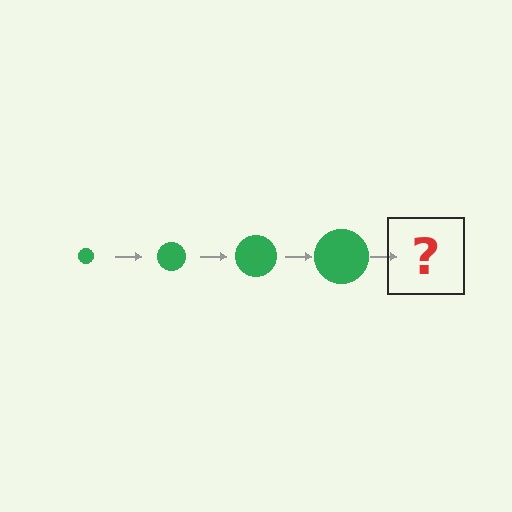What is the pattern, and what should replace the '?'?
The pattern is that the circle gets progressively larger each step. The '?' should be a green circle, larger than the previous one.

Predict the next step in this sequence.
The next step is a green circle, larger than the previous one.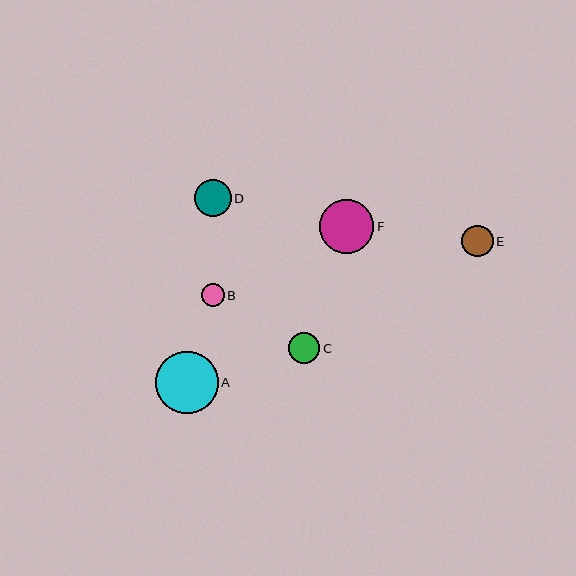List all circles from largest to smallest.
From largest to smallest: A, F, D, E, C, B.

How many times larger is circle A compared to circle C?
Circle A is approximately 2.0 times the size of circle C.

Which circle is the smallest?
Circle B is the smallest with a size of approximately 23 pixels.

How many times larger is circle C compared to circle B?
Circle C is approximately 1.4 times the size of circle B.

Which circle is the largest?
Circle A is the largest with a size of approximately 62 pixels.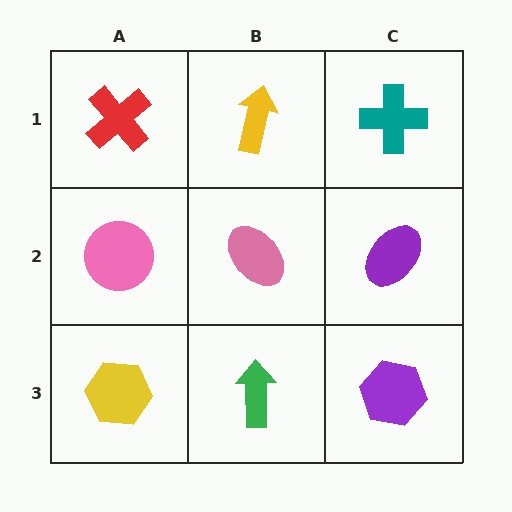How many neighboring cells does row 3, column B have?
3.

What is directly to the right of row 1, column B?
A teal cross.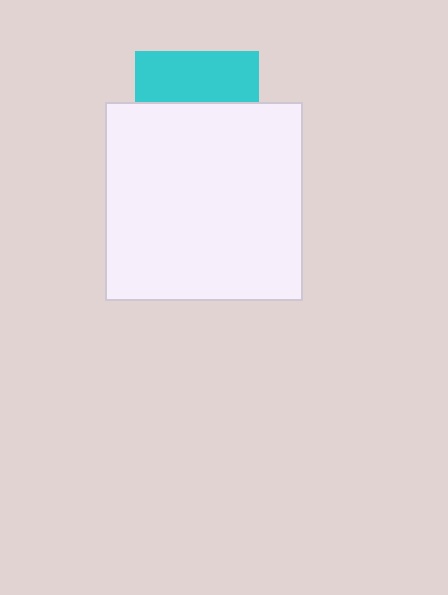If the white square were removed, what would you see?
You would see the complete cyan square.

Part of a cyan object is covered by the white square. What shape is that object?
It is a square.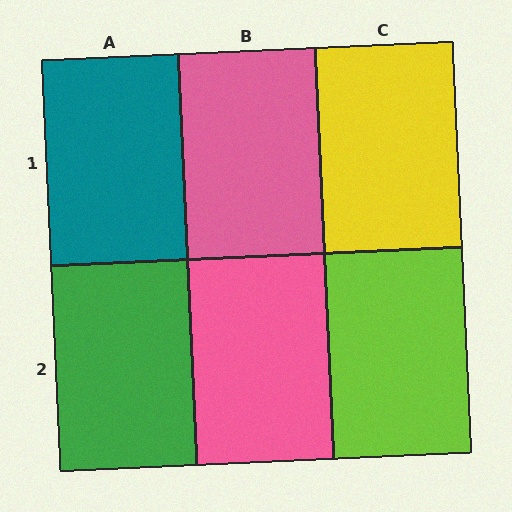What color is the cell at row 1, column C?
Yellow.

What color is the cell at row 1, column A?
Teal.